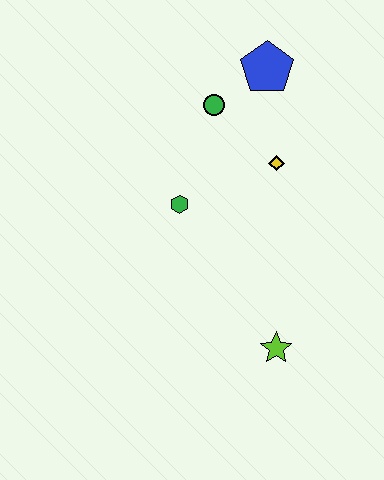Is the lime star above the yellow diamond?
No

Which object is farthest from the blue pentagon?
The lime star is farthest from the blue pentagon.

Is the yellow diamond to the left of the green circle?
No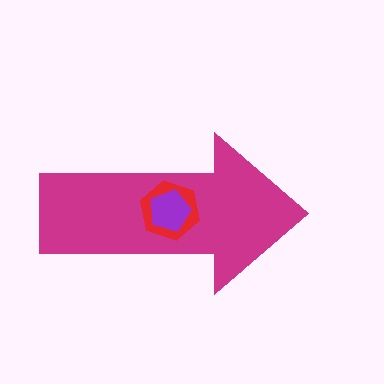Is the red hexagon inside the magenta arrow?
Yes.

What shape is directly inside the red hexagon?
The purple pentagon.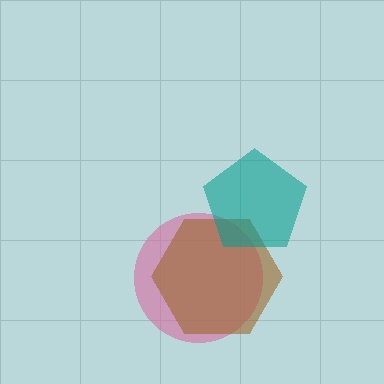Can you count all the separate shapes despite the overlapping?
Yes, there are 3 separate shapes.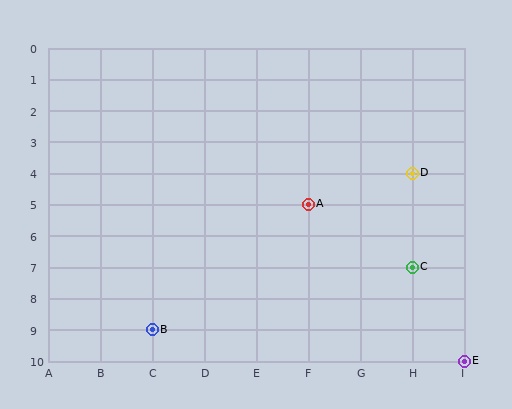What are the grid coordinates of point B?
Point B is at grid coordinates (C, 9).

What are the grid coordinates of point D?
Point D is at grid coordinates (H, 4).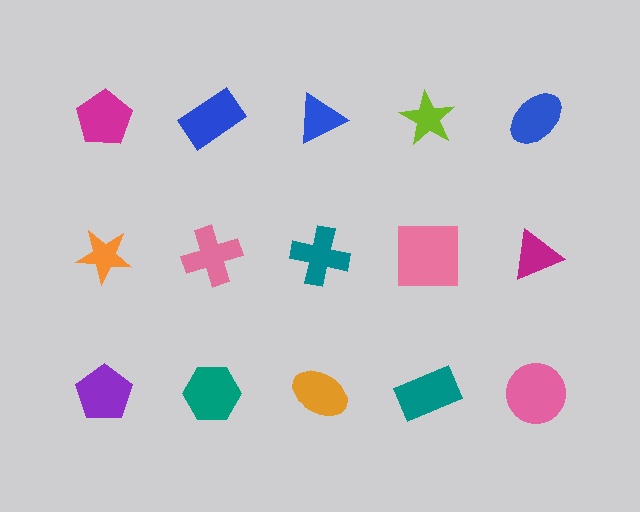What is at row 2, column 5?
A magenta triangle.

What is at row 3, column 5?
A pink circle.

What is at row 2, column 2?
A pink cross.